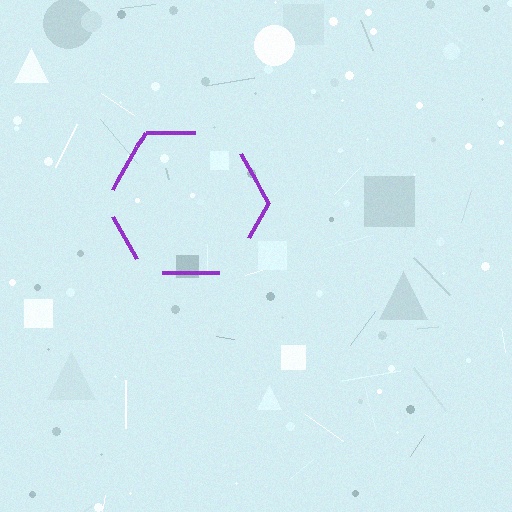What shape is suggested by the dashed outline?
The dashed outline suggests a hexagon.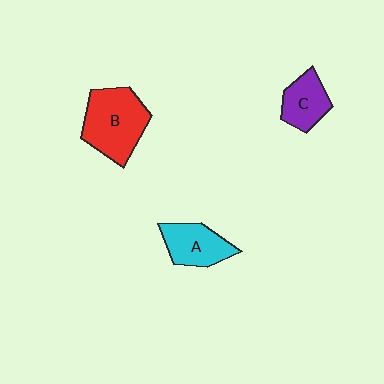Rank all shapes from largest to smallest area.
From largest to smallest: B (red), A (cyan), C (purple).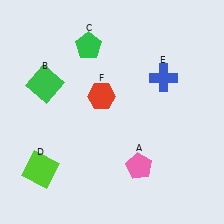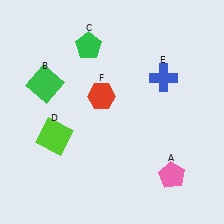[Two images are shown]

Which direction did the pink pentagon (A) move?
The pink pentagon (A) moved right.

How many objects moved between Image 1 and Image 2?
2 objects moved between the two images.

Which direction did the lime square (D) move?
The lime square (D) moved up.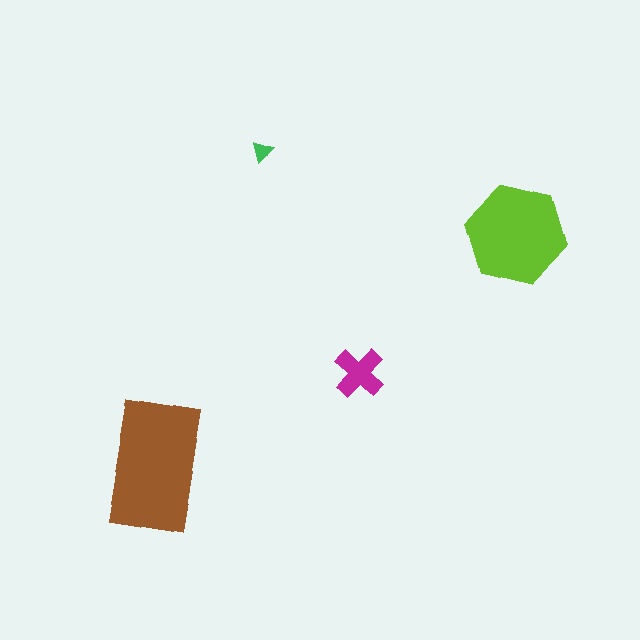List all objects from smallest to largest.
The green triangle, the magenta cross, the lime hexagon, the brown rectangle.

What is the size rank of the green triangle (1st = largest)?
4th.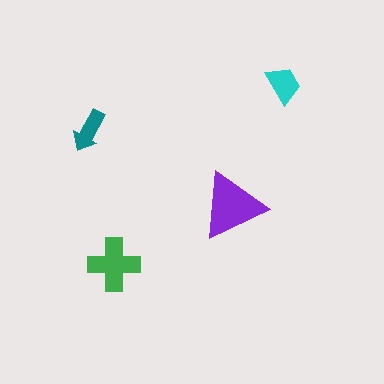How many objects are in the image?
There are 4 objects in the image.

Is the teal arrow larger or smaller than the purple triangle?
Smaller.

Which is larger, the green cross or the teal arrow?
The green cross.